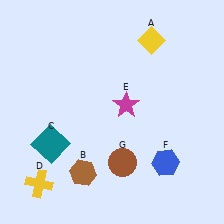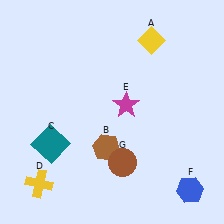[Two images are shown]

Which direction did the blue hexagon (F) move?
The blue hexagon (F) moved down.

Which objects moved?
The objects that moved are: the brown hexagon (B), the blue hexagon (F).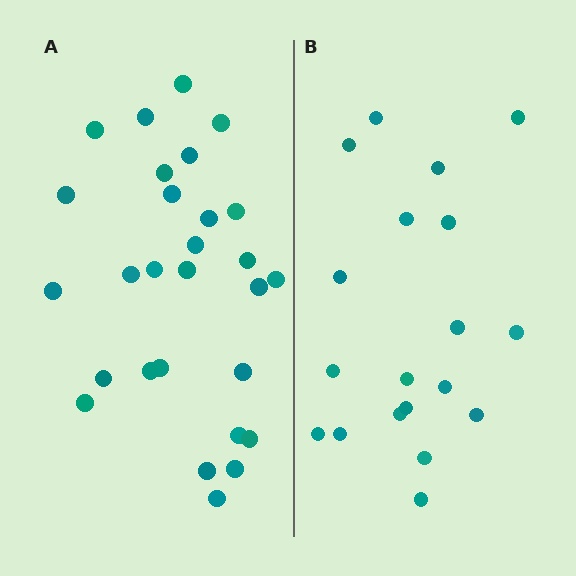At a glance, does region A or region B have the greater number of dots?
Region A (the left region) has more dots.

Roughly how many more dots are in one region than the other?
Region A has roughly 8 or so more dots than region B.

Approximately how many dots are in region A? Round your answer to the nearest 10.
About 30 dots. (The exact count is 28, which rounds to 30.)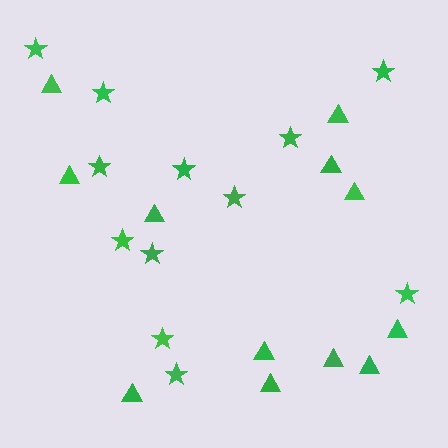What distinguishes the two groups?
There are 2 groups: one group of stars (12) and one group of triangles (12).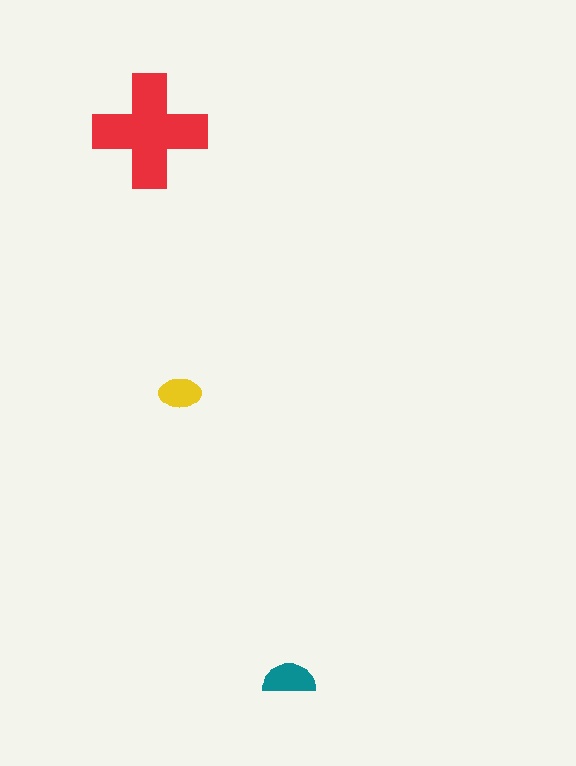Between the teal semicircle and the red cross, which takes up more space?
The red cross.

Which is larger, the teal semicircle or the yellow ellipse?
The teal semicircle.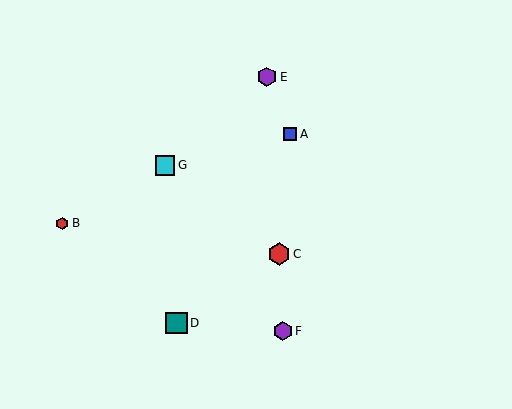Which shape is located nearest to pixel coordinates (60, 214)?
The red hexagon (labeled B) at (62, 223) is nearest to that location.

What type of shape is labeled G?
Shape G is a cyan square.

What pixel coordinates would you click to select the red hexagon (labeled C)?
Click at (279, 254) to select the red hexagon C.